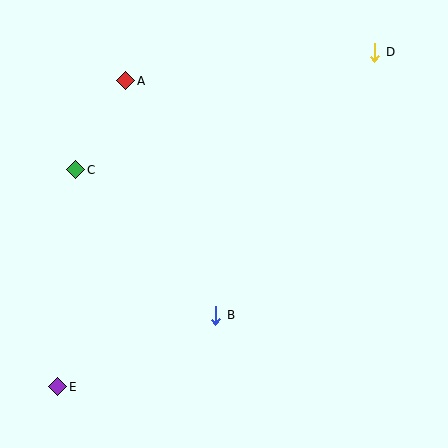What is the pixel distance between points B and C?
The distance between B and C is 202 pixels.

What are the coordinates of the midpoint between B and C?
The midpoint between B and C is at (146, 243).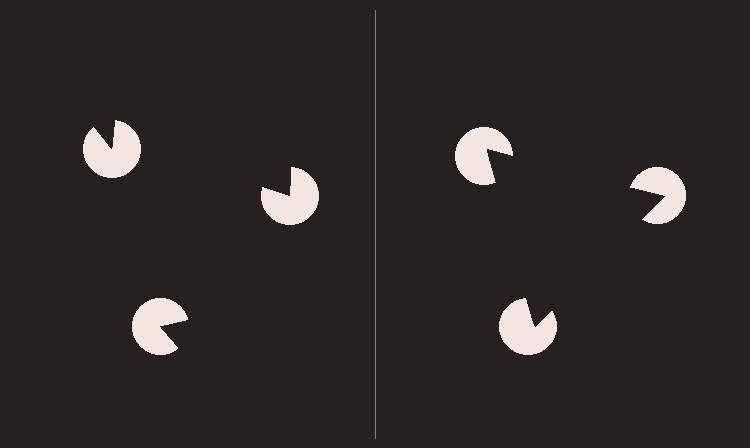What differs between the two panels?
The pac-man discs are positioned identically on both sides; only the wedge orientations differ. On the right they align to a triangle; on the left they are misaligned.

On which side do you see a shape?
An illusory triangle appears on the right side. On the left side the wedge cuts are rotated, so no coherent shape forms.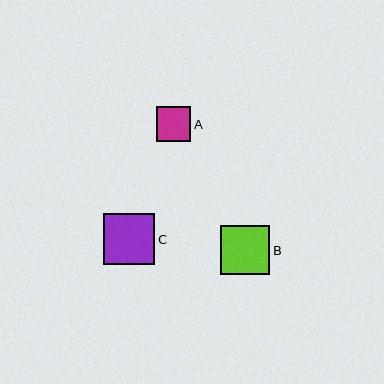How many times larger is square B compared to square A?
Square B is approximately 1.4 times the size of square A.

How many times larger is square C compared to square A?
Square C is approximately 1.5 times the size of square A.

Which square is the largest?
Square C is the largest with a size of approximately 51 pixels.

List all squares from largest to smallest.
From largest to smallest: C, B, A.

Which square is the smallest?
Square A is the smallest with a size of approximately 35 pixels.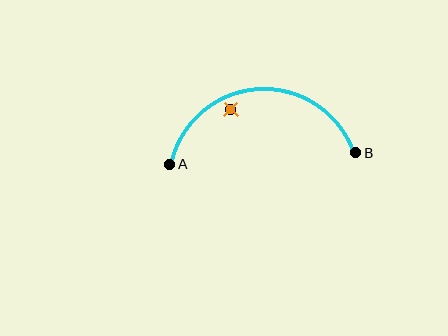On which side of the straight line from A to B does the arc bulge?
The arc bulges above the straight line connecting A and B.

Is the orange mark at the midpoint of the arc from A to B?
No — the orange mark does not lie on the arc at all. It sits slightly inside the curve.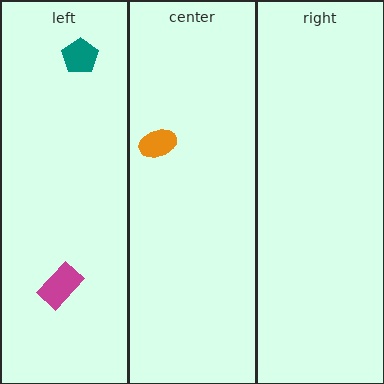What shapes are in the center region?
The orange ellipse.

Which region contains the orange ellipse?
The center region.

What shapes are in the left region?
The magenta rectangle, the teal pentagon.